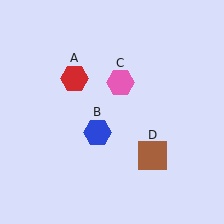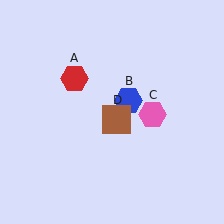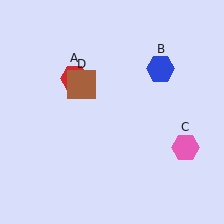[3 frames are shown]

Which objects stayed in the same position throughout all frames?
Red hexagon (object A) remained stationary.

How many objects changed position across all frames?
3 objects changed position: blue hexagon (object B), pink hexagon (object C), brown square (object D).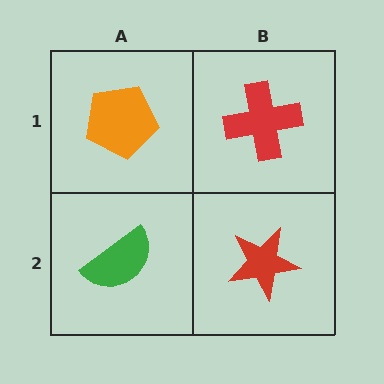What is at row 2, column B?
A red star.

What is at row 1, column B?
A red cross.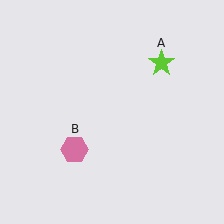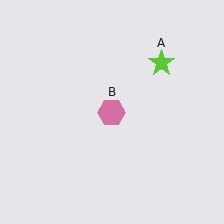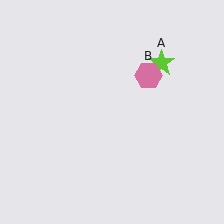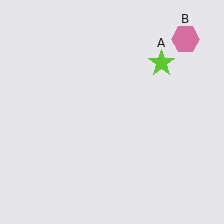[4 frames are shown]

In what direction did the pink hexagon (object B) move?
The pink hexagon (object B) moved up and to the right.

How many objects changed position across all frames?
1 object changed position: pink hexagon (object B).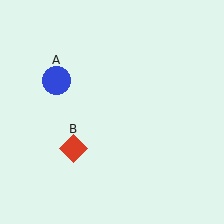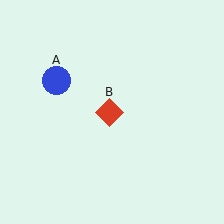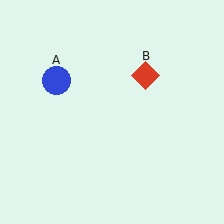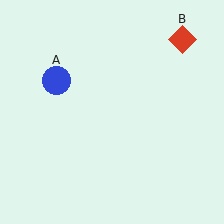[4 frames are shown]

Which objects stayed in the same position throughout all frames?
Blue circle (object A) remained stationary.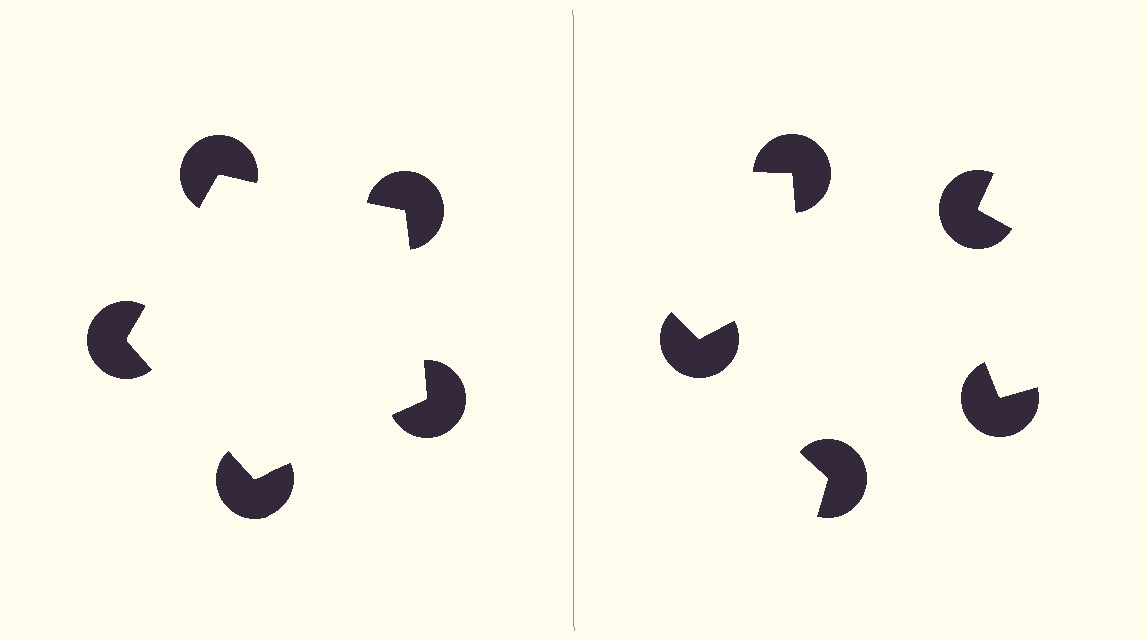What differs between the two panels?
The pac-man discs are positioned identically on both sides; only the wedge orientations differ. On the left they align to a pentagon; on the right they are misaligned.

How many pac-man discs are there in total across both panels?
10 — 5 on each side.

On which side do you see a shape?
An illusory pentagon appears on the left side. On the right side the wedge cuts are rotated, so no coherent shape forms.